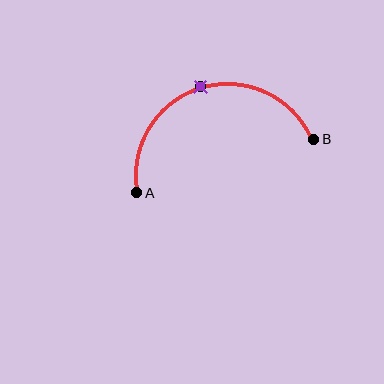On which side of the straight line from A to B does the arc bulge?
The arc bulges above the straight line connecting A and B.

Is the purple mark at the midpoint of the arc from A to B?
Yes. The purple mark lies on the arc at equal arc-length from both A and B — it is the arc midpoint.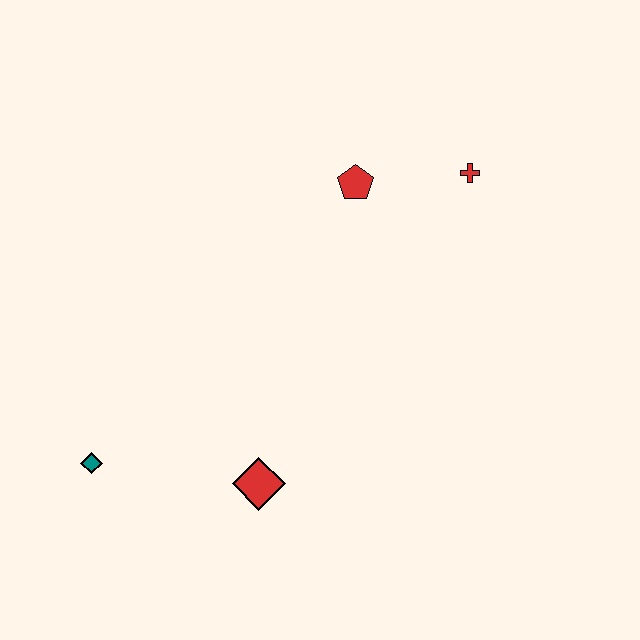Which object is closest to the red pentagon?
The red cross is closest to the red pentagon.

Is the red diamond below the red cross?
Yes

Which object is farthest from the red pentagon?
The teal diamond is farthest from the red pentagon.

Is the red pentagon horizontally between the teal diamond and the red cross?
Yes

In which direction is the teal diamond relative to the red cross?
The teal diamond is to the left of the red cross.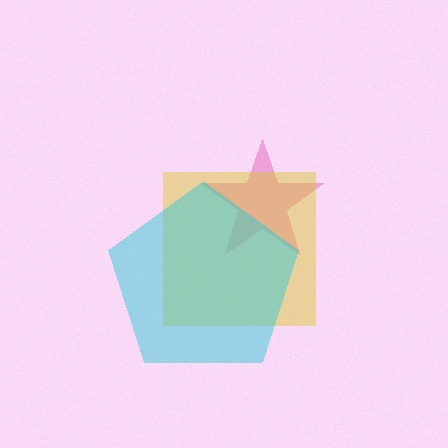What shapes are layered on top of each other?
The layered shapes are: a pink star, a yellow square, a cyan pentagon.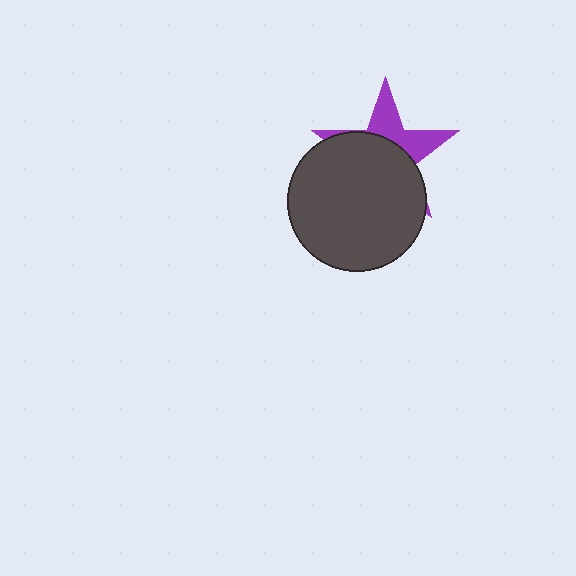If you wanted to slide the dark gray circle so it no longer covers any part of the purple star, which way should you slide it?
Slide it down — that is the most direct way to separate the two shapes.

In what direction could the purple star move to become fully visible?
The purple star could move up. That would shift it out from behind the dark gray circle entirely.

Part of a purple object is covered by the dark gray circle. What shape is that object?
It is a star.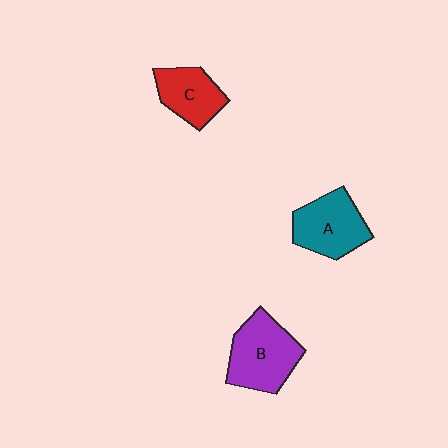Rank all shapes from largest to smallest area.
From largest to smallest: B (purple), A (teal), C (red).